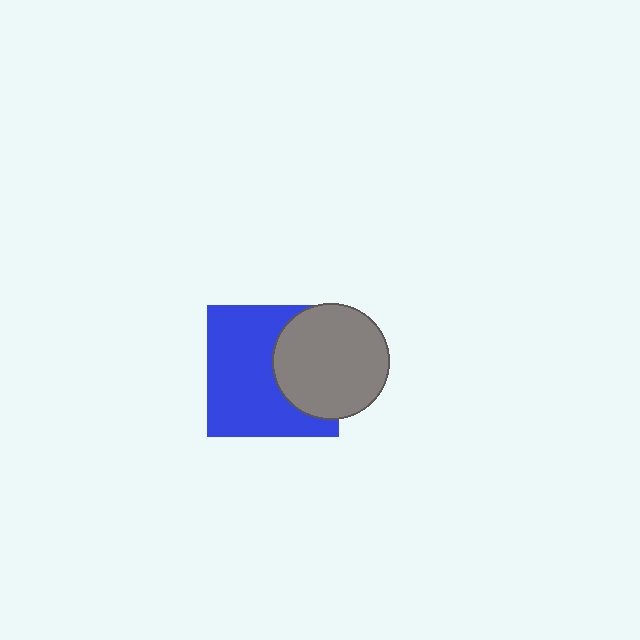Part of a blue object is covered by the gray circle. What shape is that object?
It is a square.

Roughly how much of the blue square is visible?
About half of it is visible (roughly 64%).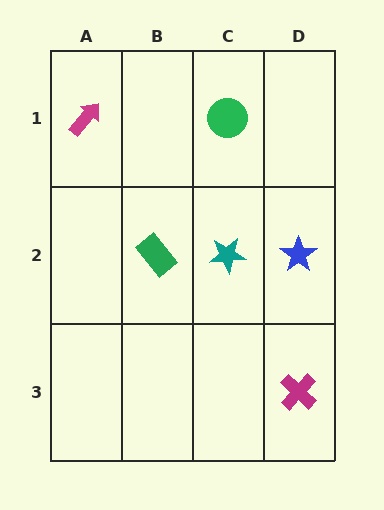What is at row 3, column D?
A magenta cross.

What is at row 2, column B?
A green rectangle.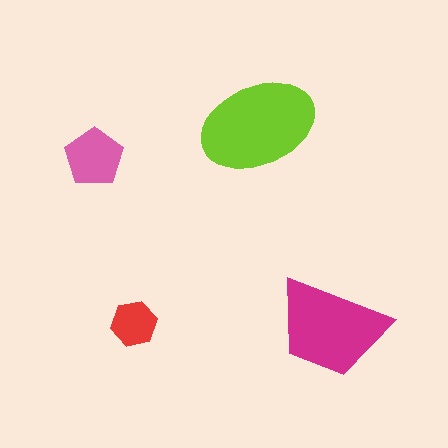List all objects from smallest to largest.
The red hexagon, the pink pentagon, the magenta trapezoid, the lime ellipse.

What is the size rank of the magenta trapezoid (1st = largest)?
2nd.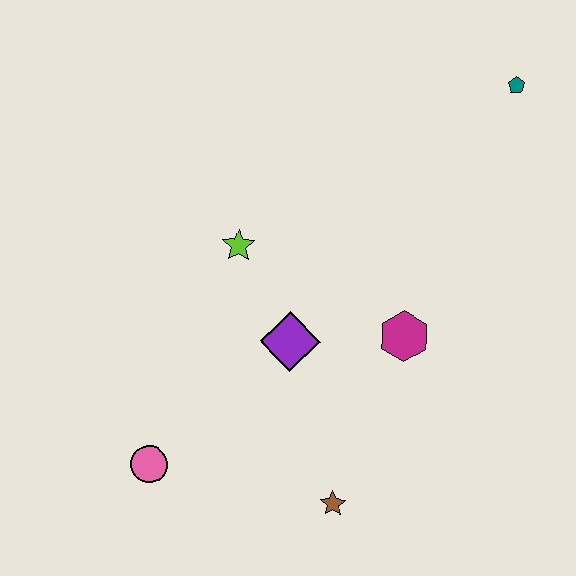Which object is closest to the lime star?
The purple diamond is closest to the lime star.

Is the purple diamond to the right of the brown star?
No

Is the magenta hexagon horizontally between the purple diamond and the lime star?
No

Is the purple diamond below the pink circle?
No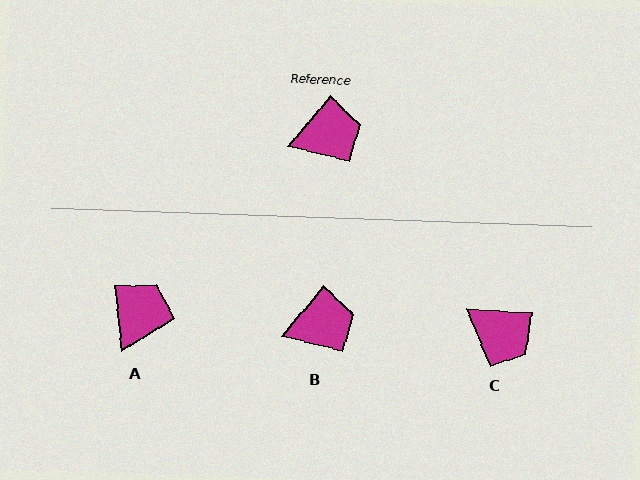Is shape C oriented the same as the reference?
No, it is off by about 54 degrees.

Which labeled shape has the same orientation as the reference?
B.